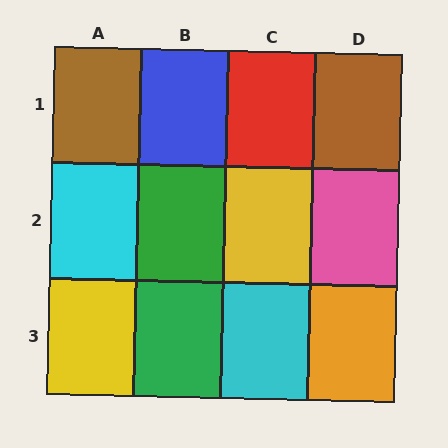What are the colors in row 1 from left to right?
Brown, blue, red, brown.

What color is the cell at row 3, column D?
Orange.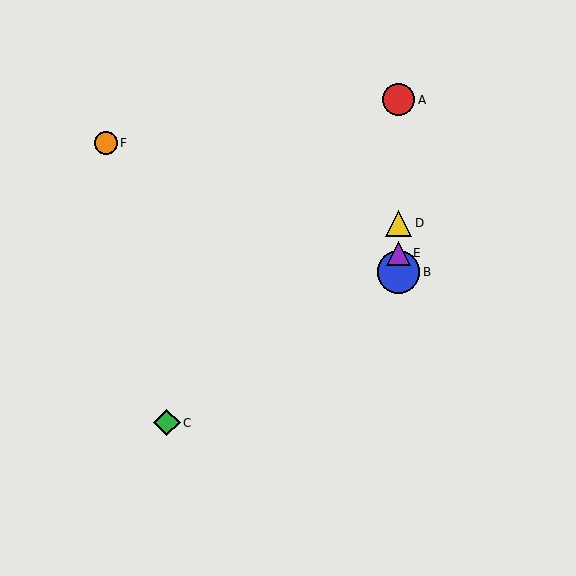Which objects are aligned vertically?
Objects A, B, D, E are aligned vertically.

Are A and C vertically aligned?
No, A is at x≈399 and C is at x≈167.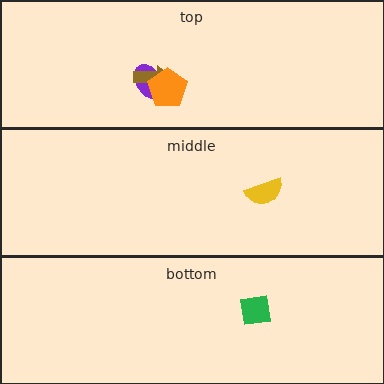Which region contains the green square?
The bottom region.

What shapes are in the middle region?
The yellow semicircle.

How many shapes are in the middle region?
1.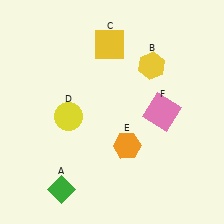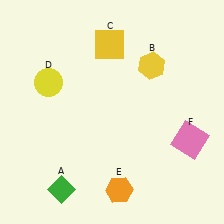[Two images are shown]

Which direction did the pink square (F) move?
The pink square (F) moved right.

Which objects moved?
The objects that moved are: the yellow circle (D), the orange hexagon (E), the pink square (F).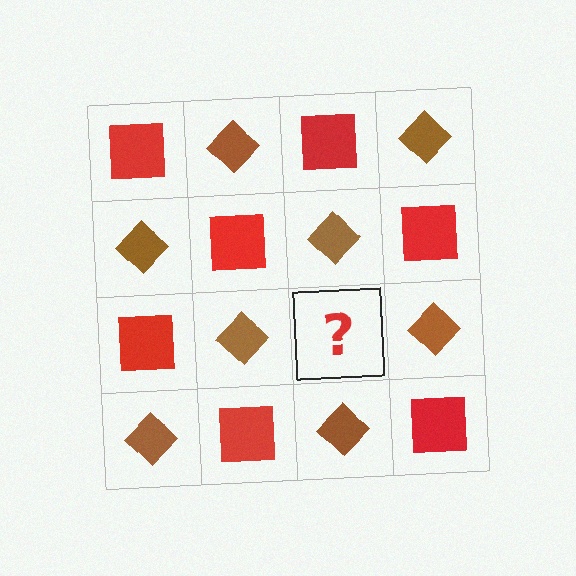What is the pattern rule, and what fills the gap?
The rule is that it alternates red square and brown diamond in a checkerboard pattern. The gap should be filled with a red square.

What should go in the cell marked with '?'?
The missing cell should contain a red square.